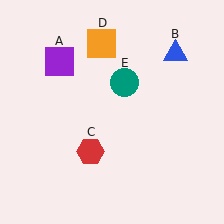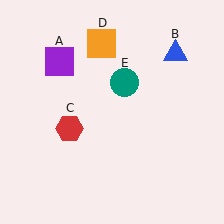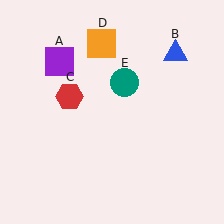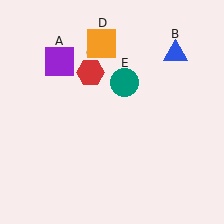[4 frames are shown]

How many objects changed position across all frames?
1 object changed position: red hexagon (object C).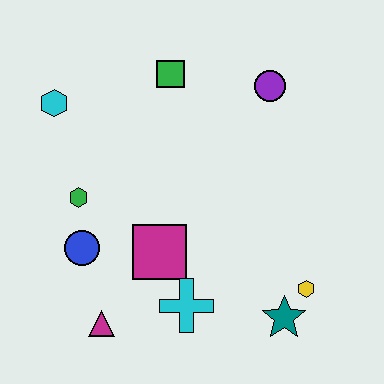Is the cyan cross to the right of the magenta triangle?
Yes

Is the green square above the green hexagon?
Yes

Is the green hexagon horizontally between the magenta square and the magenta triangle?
No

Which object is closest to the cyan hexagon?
The green hexagon is closest to the cyan hexagon.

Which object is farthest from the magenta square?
The purple circle is farthest from the magenta square.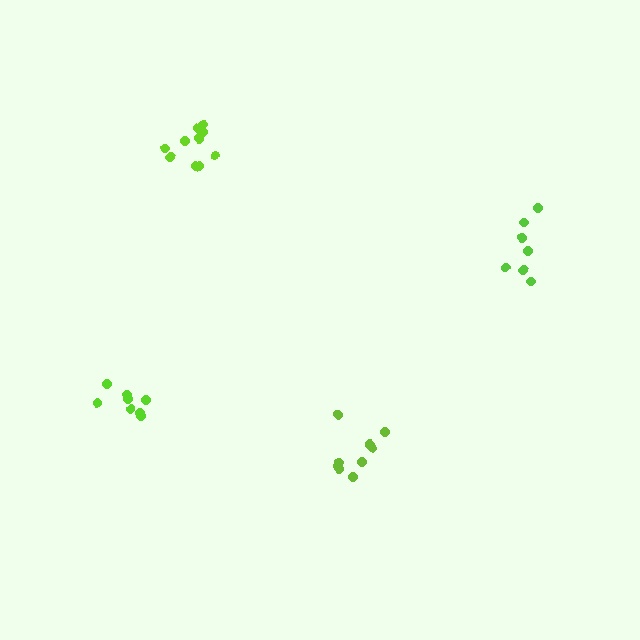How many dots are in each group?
Group 1: 9 dots, Group 2: 8 dots, Group 3: 10 dots, Group 4: 7 dots (34 total).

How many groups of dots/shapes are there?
There are 4 groups.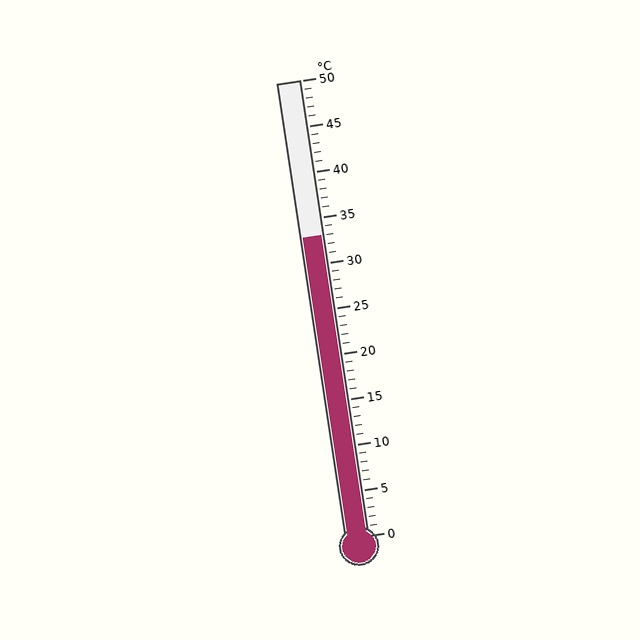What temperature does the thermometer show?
The thermometer shows approximately 33°C.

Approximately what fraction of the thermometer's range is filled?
The thermometer is filled to approximately 65% of its range.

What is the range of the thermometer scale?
The thermometer scale ranges from 0°C to 50°C.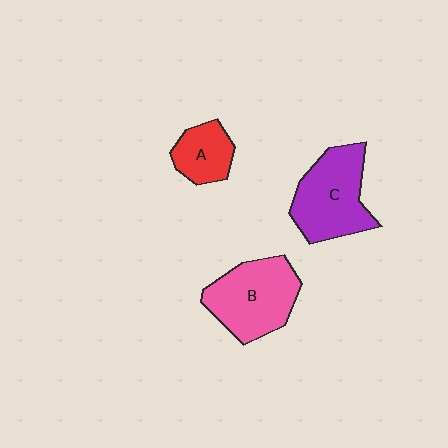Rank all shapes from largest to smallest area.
From largest to smallest: B (pink), C (purple), A (red).